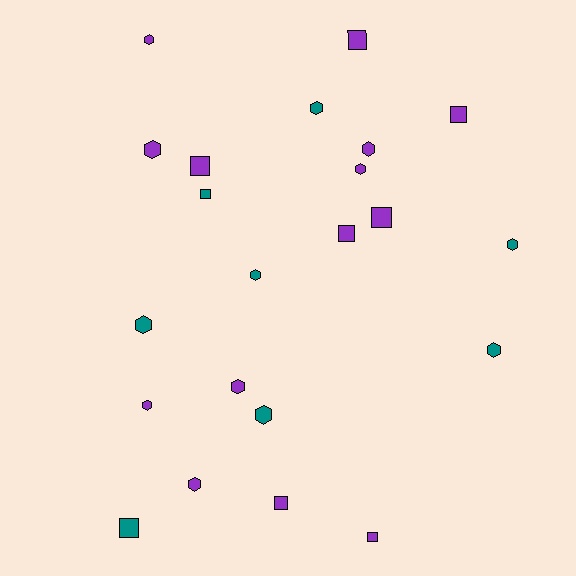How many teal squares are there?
There are 2 teal squares.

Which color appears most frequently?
Purple, with 14 objects.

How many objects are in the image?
There are 22 objects.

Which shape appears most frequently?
Hexagon, with 13 objects.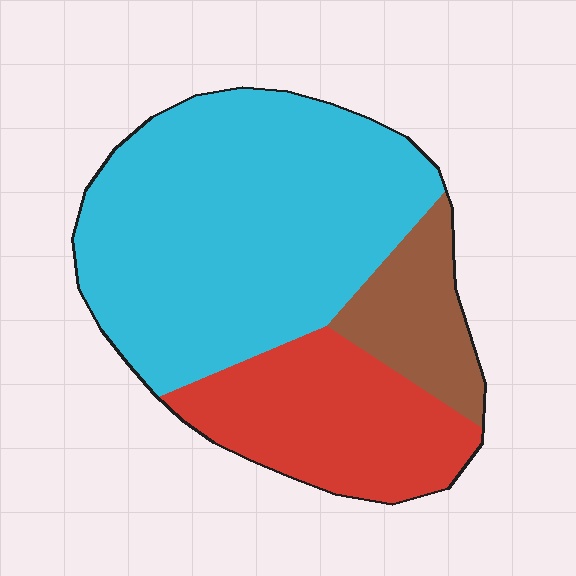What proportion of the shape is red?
Red takes up about one quarter (1/4) of the shape.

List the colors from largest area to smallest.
From largest to smallest: cyan, red, brown.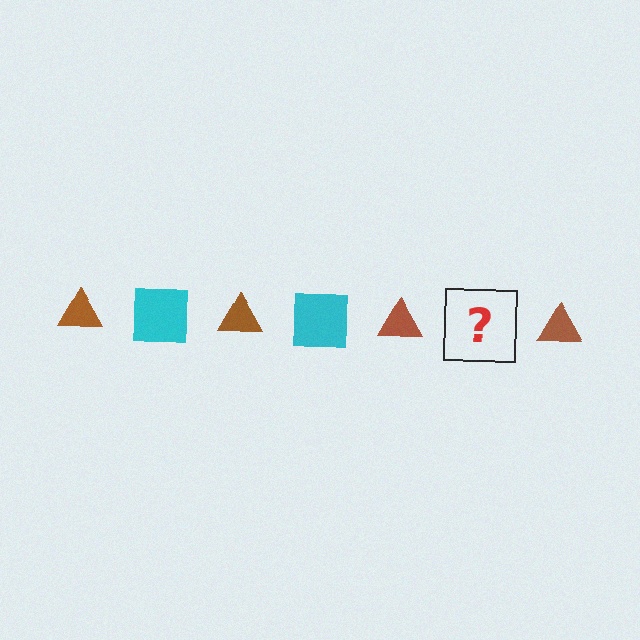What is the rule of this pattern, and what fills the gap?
The rule is that the pattern alternates between brown triangle and cyan square. The gap should be filled with a cyan square.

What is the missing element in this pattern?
The missing element is a cyan square.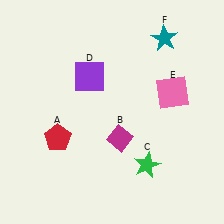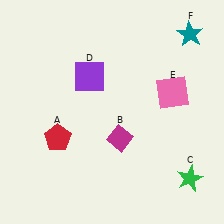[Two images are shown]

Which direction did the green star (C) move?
The green star (C) moved right.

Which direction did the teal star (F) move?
The teal star (F) moved right.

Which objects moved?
The objects that moved are: the green star (C), the teal star (F).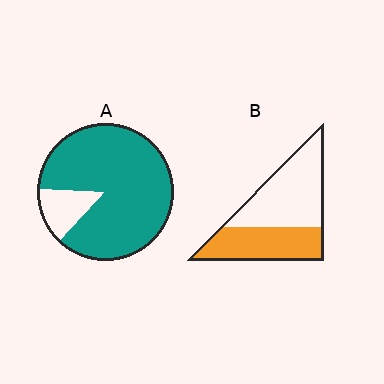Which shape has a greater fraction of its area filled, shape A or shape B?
Shape A.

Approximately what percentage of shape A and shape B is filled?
A is approximately 85% and B is approximately 45%.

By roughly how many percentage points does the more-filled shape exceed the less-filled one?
By roughly 45 percentage points (A over B).